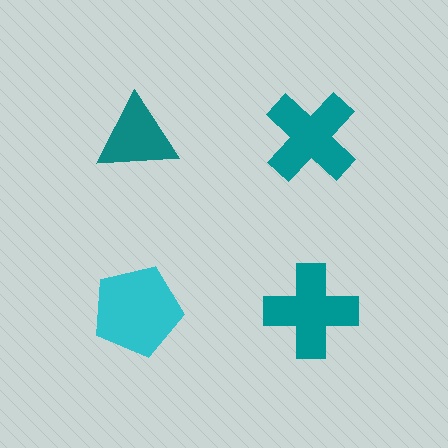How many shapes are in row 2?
2 shapes.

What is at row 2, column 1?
A cyan pentagon.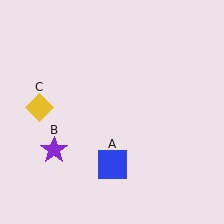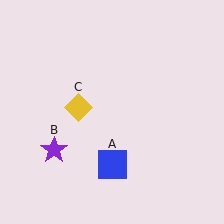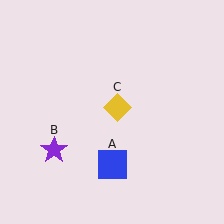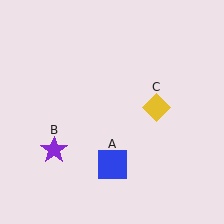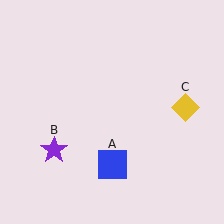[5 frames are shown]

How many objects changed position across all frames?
1 object changed position: yellow diamond (object C).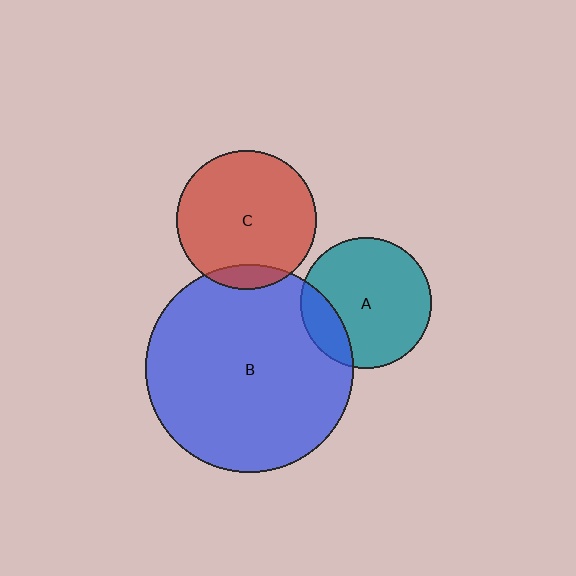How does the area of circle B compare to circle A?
Approximately 2.5 times.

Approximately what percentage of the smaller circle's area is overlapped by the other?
Approximately 20%.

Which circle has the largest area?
Circle B (blue).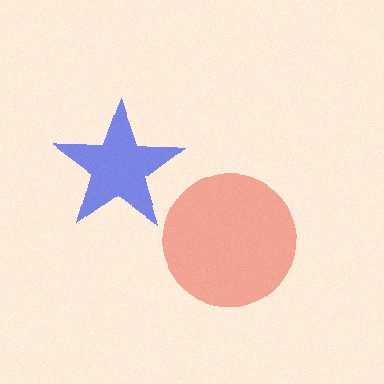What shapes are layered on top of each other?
The layered shapes are: a red circle, a blue star.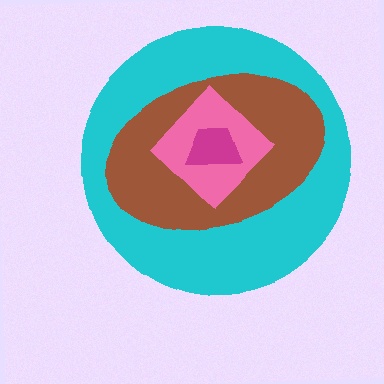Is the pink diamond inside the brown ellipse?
Yes.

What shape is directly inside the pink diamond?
The magenta trapezoid.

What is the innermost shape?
The magenta trapezoid.